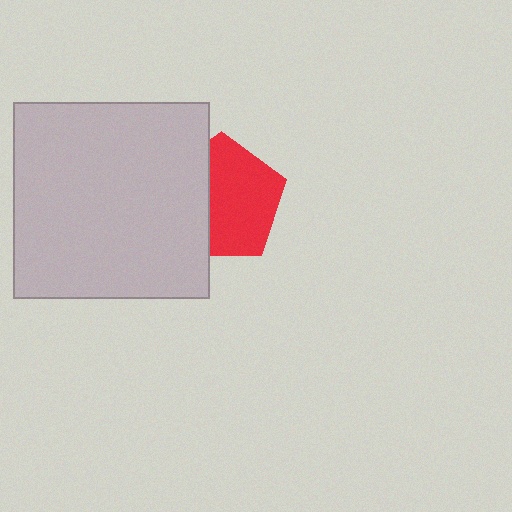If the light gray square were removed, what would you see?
You would see the complete red pentagon.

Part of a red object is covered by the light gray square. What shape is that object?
It is a pentagon.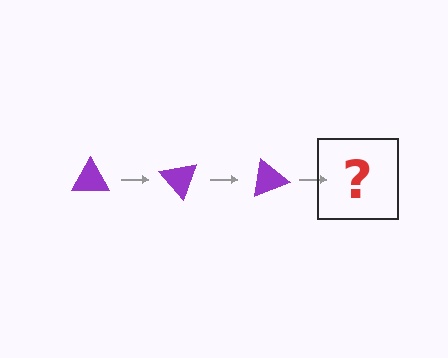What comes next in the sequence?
The next element should be a purple triangle rotated 150 degrees.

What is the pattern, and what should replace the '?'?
The pattern is that the triangle rotates 50 degrees each step. The '?' should be a purple triangle rotated 150 degrees.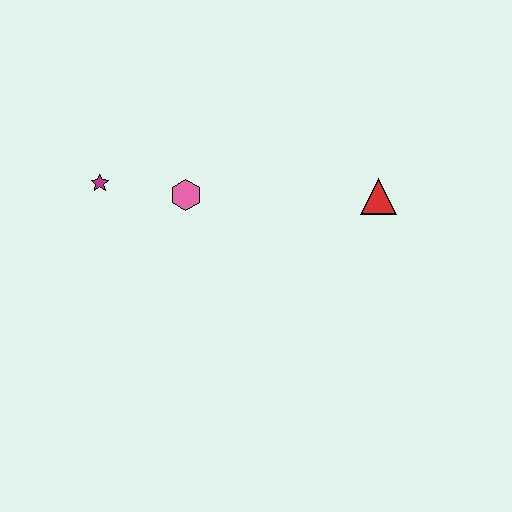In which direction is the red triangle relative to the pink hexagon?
The red triangle is to the right of the pink hexagon.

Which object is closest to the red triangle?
The pink hexagon is closest to the red triangle.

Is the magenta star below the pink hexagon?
No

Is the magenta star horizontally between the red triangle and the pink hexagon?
No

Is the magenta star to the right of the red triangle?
No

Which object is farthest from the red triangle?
The magenta star is farthest from the red triangle.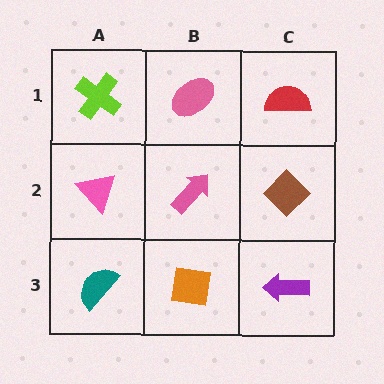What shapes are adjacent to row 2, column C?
A red semicircle (row 1, column C), a purple arrow (row 3, column C), a pink arrow (row 2, column B).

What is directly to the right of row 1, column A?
A pink ellipse.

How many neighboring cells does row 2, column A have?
3.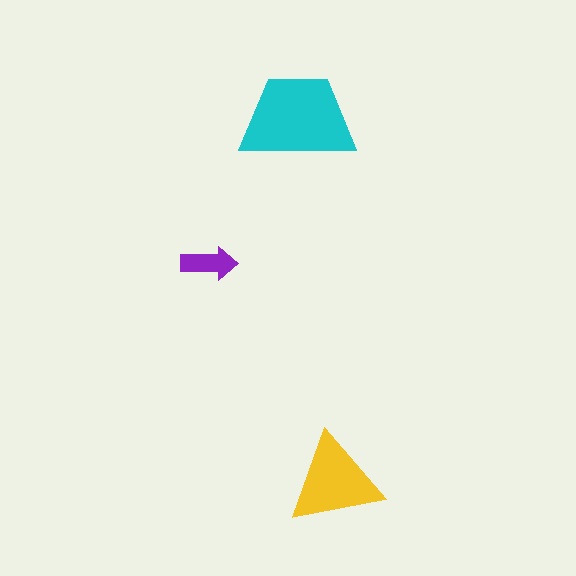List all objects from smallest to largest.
The purple arrow, the yellow triangle, the cyan trapezoid.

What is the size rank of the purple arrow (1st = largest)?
3rd.